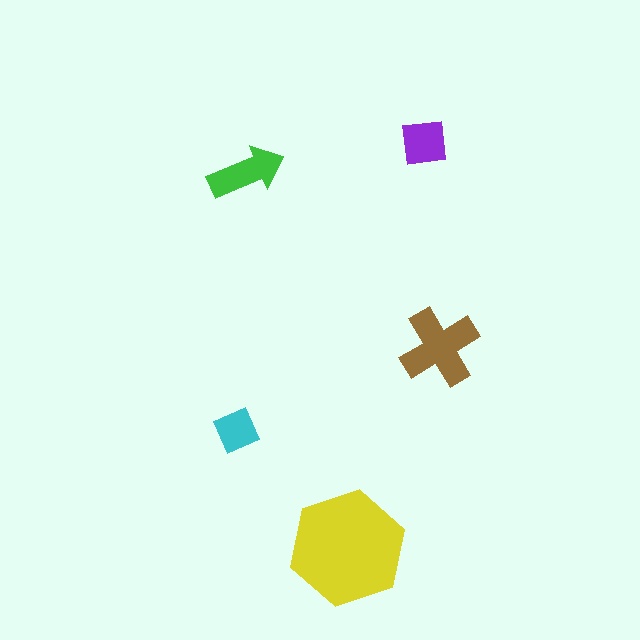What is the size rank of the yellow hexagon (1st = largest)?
1st.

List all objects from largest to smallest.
The yellow hexagon, the brown cross, the green arrow, the purple square, the cyan diamond.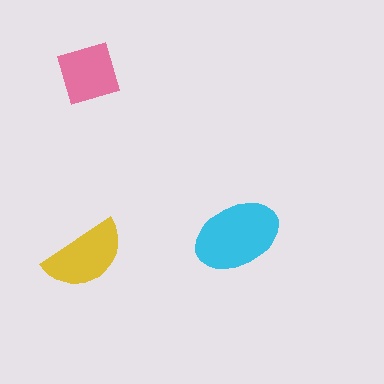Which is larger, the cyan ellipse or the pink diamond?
The cyan ellipse.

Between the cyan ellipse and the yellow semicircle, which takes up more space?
The cyan ellipse.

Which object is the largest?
The cyan ellipse.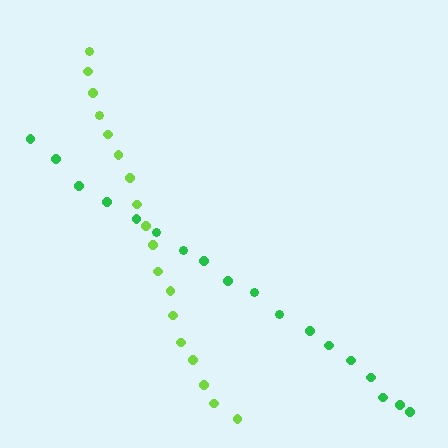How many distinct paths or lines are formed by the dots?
There are 2 distinct paths.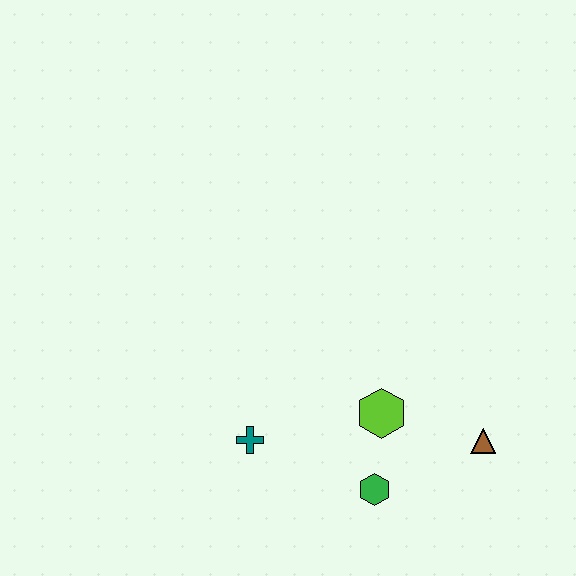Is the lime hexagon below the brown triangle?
No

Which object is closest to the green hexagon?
The lime hexagon is closest to the green hexagon.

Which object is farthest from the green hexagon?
The teal cross is farthest from the green hexagon.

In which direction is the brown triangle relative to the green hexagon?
The brown triangle is to the right of the green hexagon.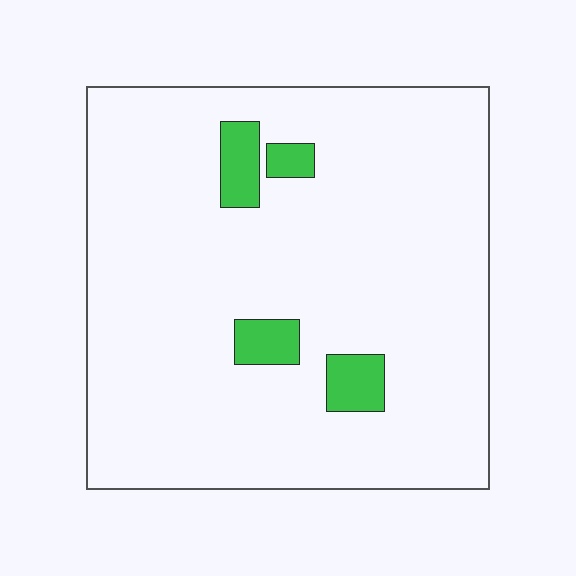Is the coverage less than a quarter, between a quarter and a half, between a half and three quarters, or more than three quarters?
Less than a quarter.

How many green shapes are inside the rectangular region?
4.